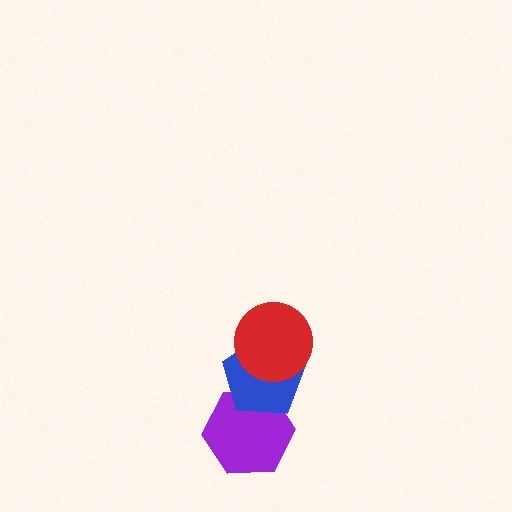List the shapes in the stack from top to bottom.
From top to bottom: the red circle, the blue pentagon, the purple hexagon.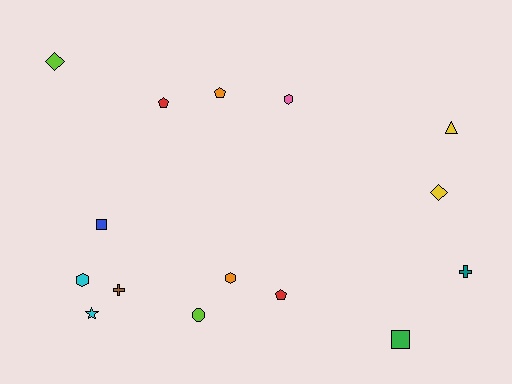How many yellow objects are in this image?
There are 2 yellow objects.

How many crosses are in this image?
There are 2 crosses.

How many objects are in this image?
There are 15 objects.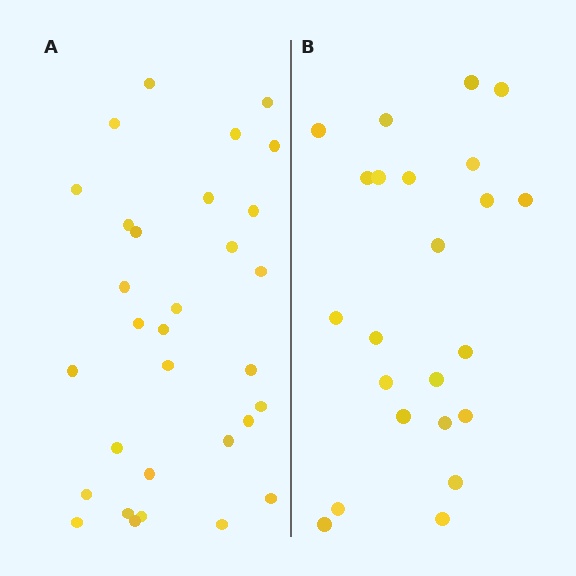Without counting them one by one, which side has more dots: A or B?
Region A (the left region) has more dots.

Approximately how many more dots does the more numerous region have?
Region A has roughly 8 or so more dots than region B.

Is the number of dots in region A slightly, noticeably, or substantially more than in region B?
Region A has noticeably more, but not dramatically so. The ratio is roughly 1.3 to 1.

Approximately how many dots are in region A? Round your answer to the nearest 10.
About 30 dots. (The exact count is 31, which rounds to 30.)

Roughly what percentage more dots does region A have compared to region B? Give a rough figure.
About 35% more.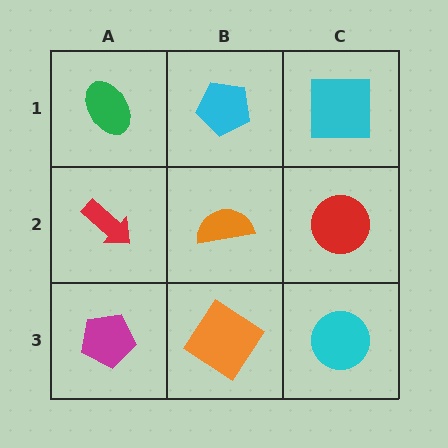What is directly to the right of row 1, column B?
A cyan square.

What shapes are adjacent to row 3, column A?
A red arrow (row 2, column A), an orange diamond (row 3, column B).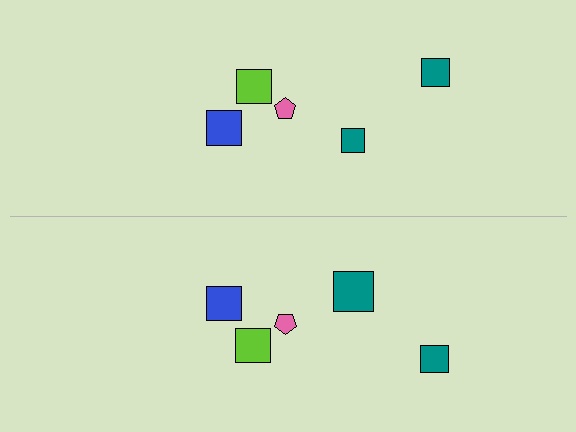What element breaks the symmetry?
The teal square on the bottom side has a different size than its mirror counterpart.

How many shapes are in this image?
There are 10 shapes in this image.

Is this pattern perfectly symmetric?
No, the pattern is not perfectly symmetric. The teal square on the bottom side has a different size than its mirror counterpart.